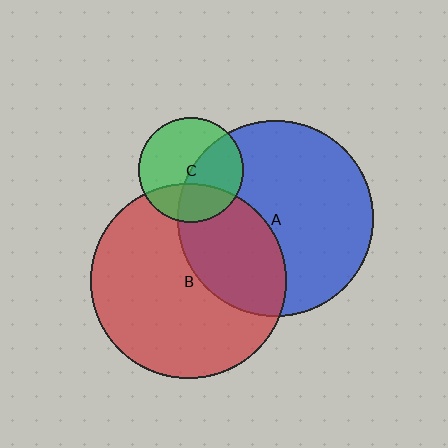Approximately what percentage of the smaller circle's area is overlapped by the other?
Approximately 45%.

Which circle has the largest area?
Circle B (red).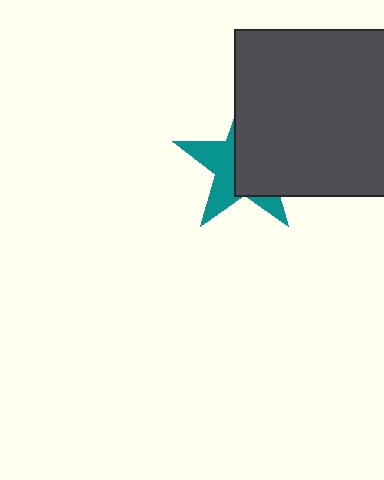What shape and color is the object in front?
The object in front is a dark gray square.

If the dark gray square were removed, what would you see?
You would see the complete teal star.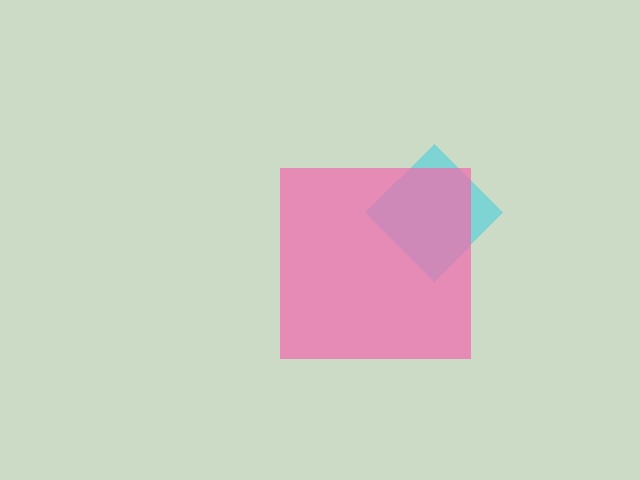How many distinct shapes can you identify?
There are 2 distinct shapes: a cyan diamond, a pink square.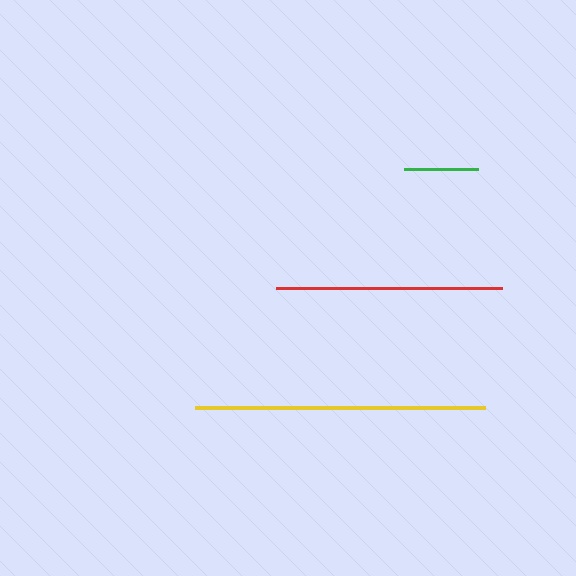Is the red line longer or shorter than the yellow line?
The yellow line is longer than the red line.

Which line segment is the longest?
The yellow line is the longest at approximately 290 pixels.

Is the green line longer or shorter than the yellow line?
The yellow line is longer than the green line.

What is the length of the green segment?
The green segment is approximately 74 pixels long.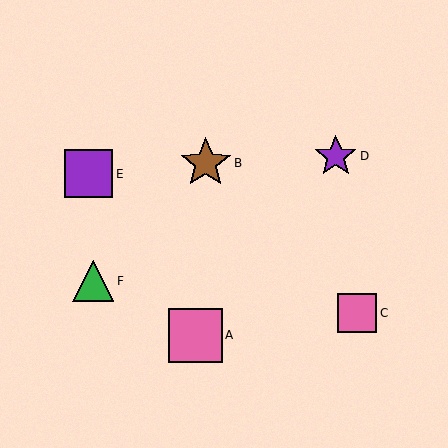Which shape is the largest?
The pink square (labeled A) is the largest.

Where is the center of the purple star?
The center of the purple star is at (336, 156).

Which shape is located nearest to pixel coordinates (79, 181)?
The purple square (labeled E) at (89, 174) is nearest to that location.